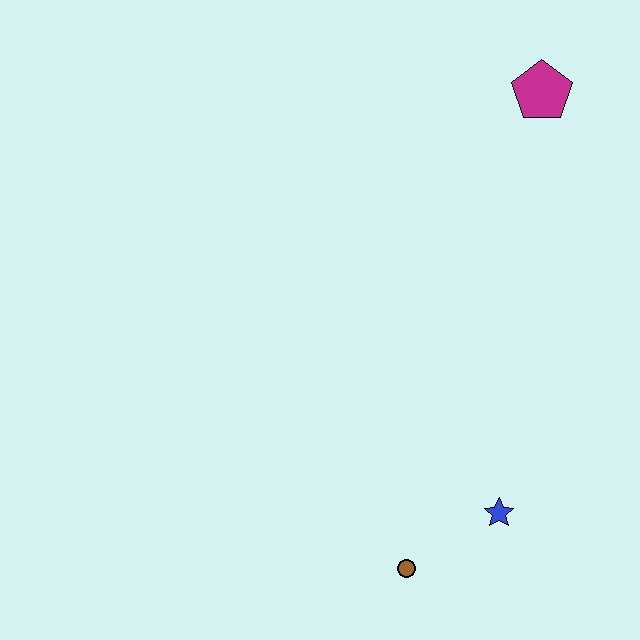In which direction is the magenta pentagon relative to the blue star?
The magenta pentagon is above the blue star.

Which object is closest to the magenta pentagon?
The blue star is closest to the magenta pentagon.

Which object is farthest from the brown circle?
The magenta pentagon is farthest from the brown circle.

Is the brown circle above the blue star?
No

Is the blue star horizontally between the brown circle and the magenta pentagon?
Yes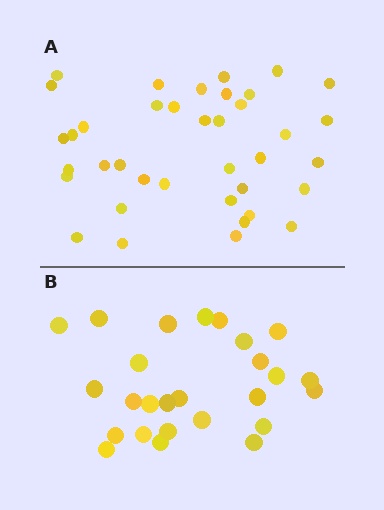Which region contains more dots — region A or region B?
Region A (the top region) has more dots.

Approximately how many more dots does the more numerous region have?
Region A has roughly 12 or so more dots than region B.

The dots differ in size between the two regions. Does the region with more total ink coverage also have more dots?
No. Region B has more total ink coverage because its dots are larger, but region A actually contains more individual dots. Total area can be misleading — the number of items is what matters here.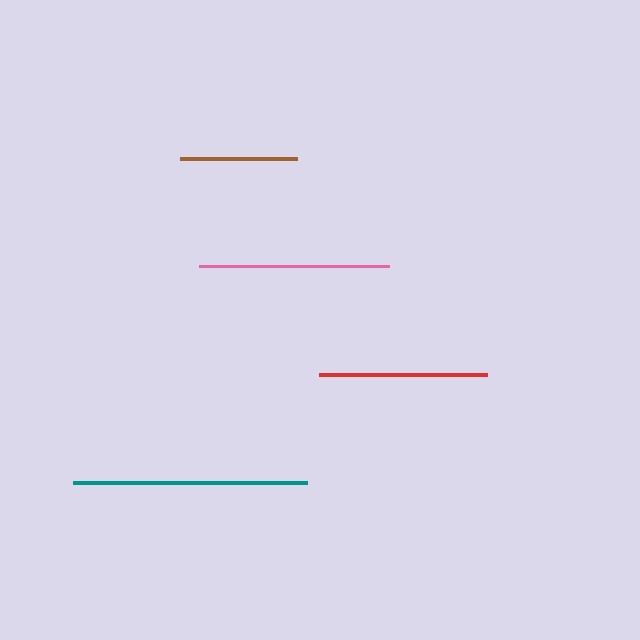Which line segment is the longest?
The teal line is the longest at approximately 234 pixels.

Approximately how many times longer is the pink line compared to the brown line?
The pink line is approximately 1.6 times the length of the brown line.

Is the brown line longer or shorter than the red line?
The red line is longer than the brown line.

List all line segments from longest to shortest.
From longest to shortest: teal, pink, red, brown.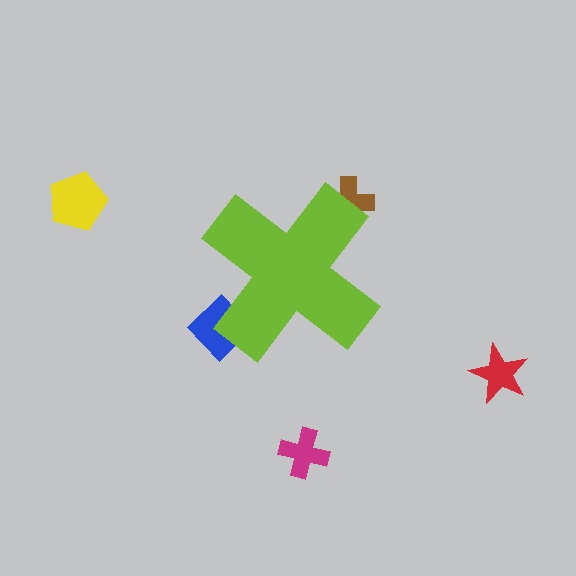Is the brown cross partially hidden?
Yes, the brown cross is partially hidden behind the lime cross.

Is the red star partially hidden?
No, the red star is fully visible.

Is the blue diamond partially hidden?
Yes, the blue diamond is partially hidden behind the lime cross.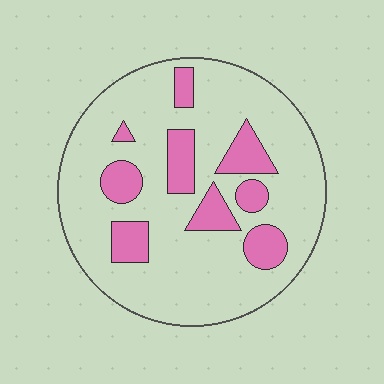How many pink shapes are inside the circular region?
9.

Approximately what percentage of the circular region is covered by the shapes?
Approximately 20%.